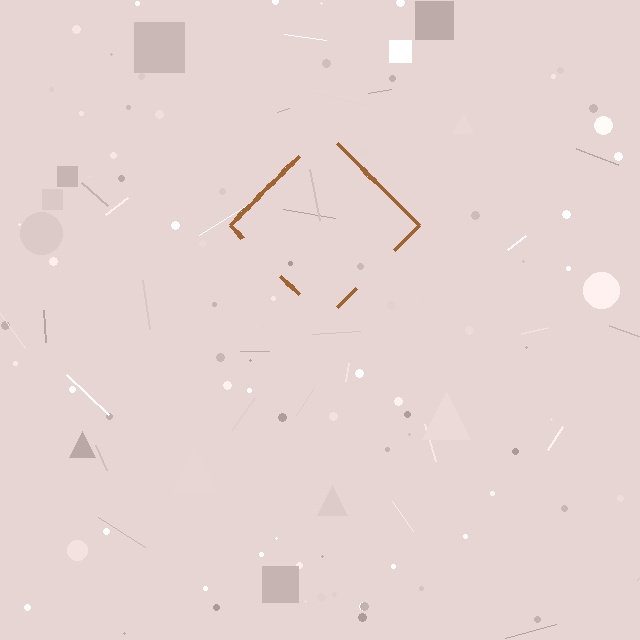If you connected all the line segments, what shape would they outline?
They would outline a diamond.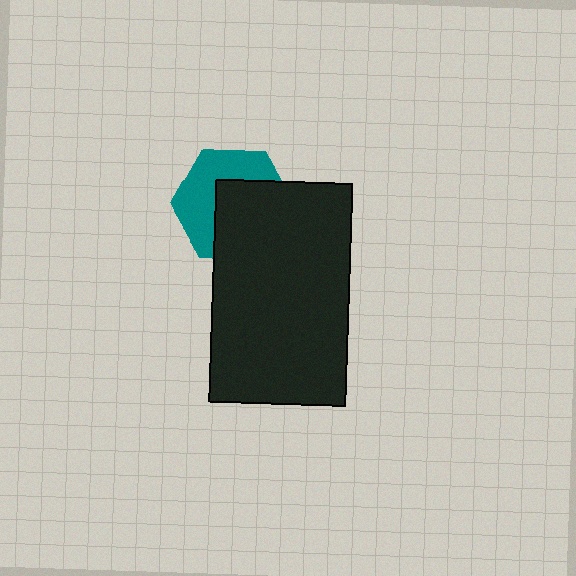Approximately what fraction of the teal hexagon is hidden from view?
Roughly 53% of the teal hexagon is hidden behind the black rectangle.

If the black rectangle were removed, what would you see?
You would see the complete teal hexagon.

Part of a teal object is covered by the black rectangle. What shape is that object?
It is a hexagon.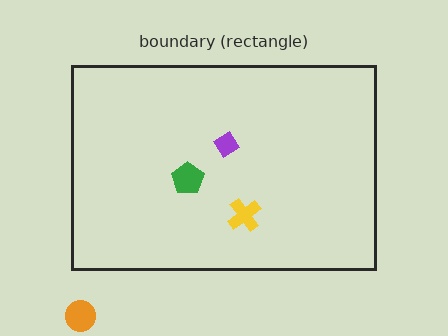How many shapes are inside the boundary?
3 inside, 1 outside.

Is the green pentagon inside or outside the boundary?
Inside.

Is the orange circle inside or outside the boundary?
Outside.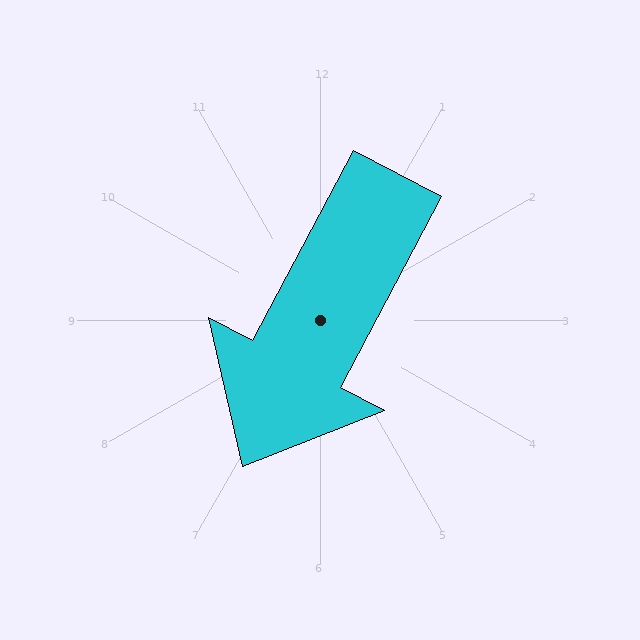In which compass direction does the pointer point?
Southwest.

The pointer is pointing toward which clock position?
Roughly 7 o'clock.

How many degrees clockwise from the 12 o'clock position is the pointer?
Approximately 208 degrees.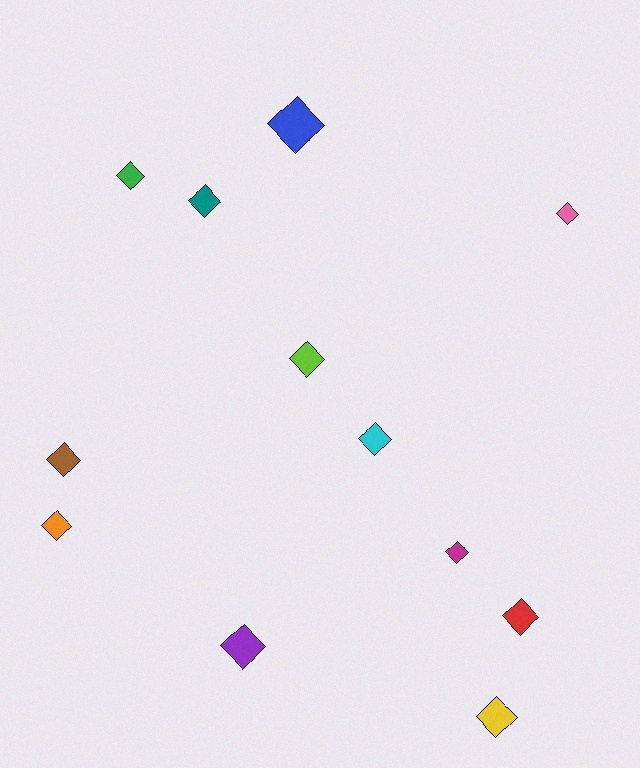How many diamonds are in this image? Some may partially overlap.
There are 12 diamonds.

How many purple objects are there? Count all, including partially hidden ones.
There is 1 purple object.